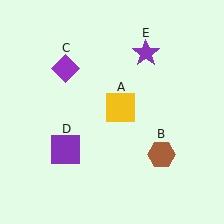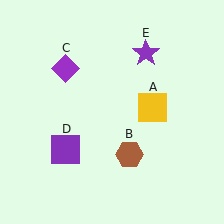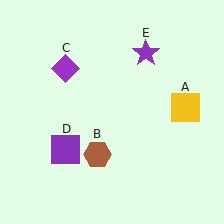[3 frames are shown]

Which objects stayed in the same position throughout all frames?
Purple diamond (object C) and purple square (object D) and purple star (object E) remained stationary.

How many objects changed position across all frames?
2 objects changed position: yellow square (object A), brown hexagon (object B).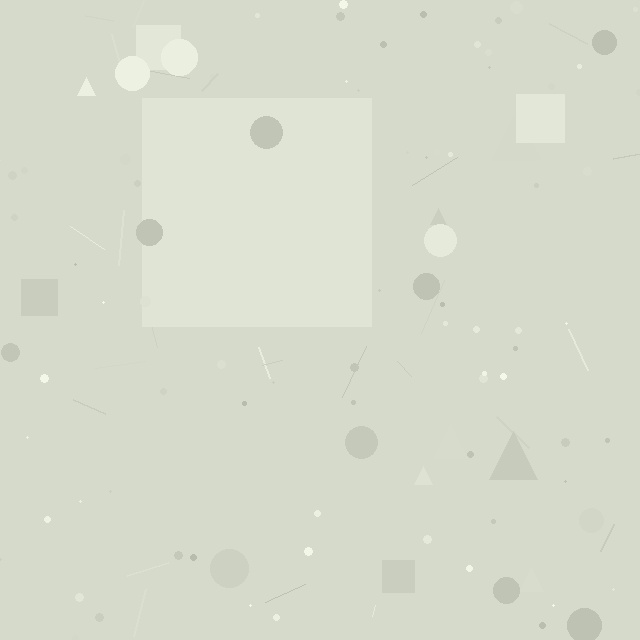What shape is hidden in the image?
A square is hidden in the image.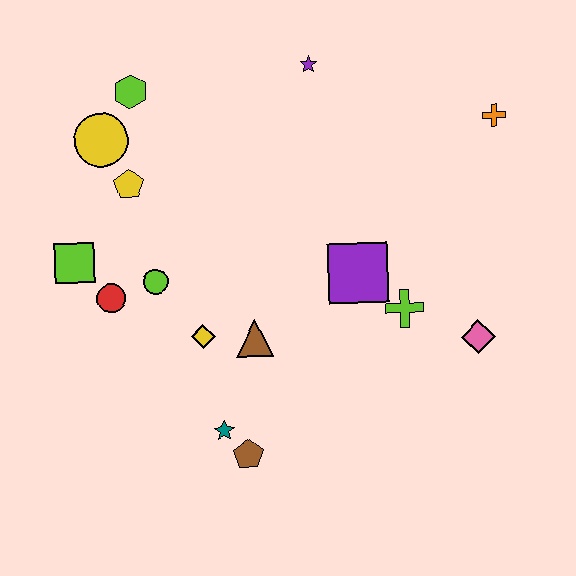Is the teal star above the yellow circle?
No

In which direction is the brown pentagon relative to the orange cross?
The brown pentagon is below the orange cross.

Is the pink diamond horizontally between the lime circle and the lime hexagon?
No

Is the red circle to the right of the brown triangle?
No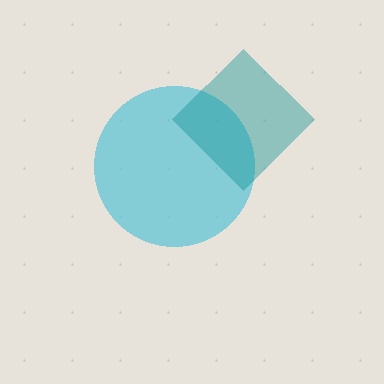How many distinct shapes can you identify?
There are 2 distinct shapes: a cyan circle, a teal diamond.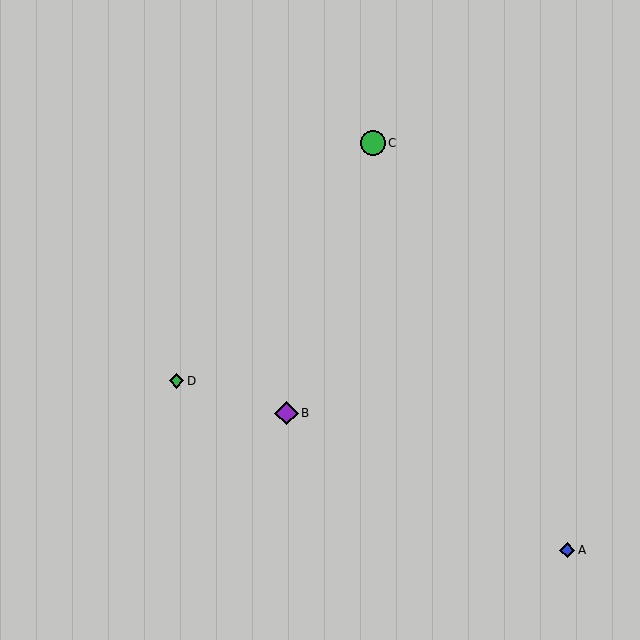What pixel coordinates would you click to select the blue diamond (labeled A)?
Click at (567, 550) to select the blue diamond A.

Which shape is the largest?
The green circle (labeled C) is the largest.